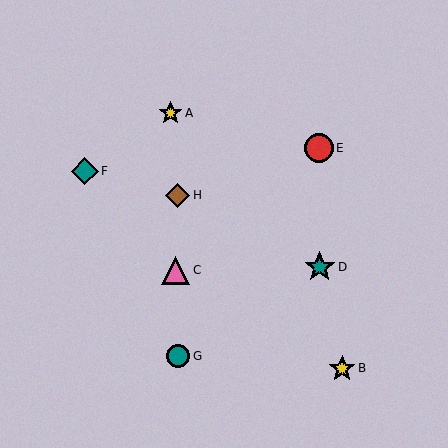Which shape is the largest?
The teal star (labeled D) is the largest.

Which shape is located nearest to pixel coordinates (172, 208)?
The brown diamond (labeled H) at (178, 195) is nearest to that location.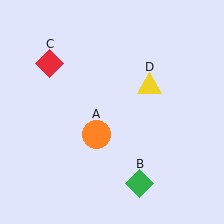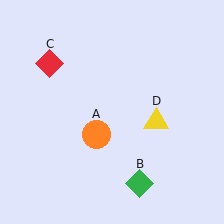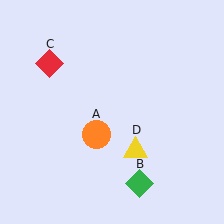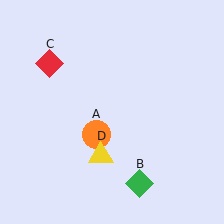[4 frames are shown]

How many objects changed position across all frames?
1 object changed position: yellow triangle (object D).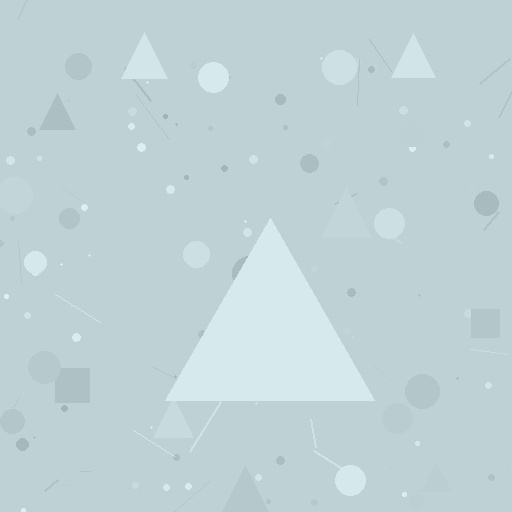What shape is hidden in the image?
A triangle is hidden in the image.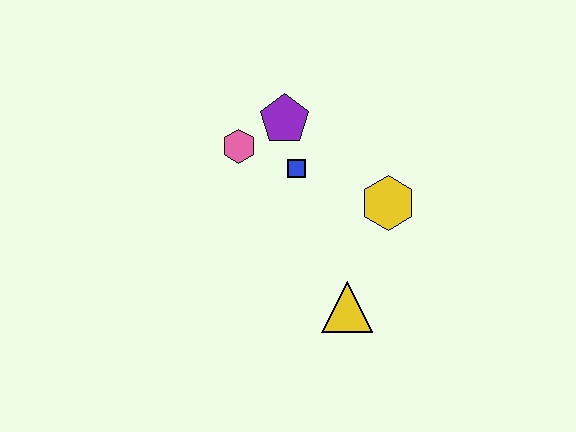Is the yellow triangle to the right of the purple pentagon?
Yes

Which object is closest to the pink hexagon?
The purple pentagon is closest to the pink hexagon.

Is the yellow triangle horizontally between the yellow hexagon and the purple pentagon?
Yes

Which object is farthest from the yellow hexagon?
The pink hexagon is farthest from the yellow hexagon.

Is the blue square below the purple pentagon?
Yes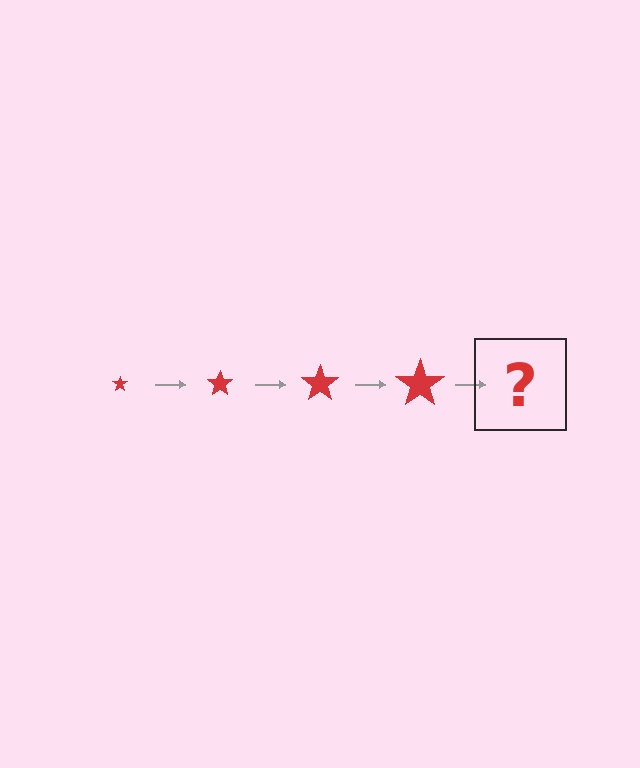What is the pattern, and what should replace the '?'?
The pattern is that the star gets progressively larger each step. The '?' should be a red star, larger than the previous one.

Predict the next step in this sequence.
The next step is a red star, larger than the previous one.